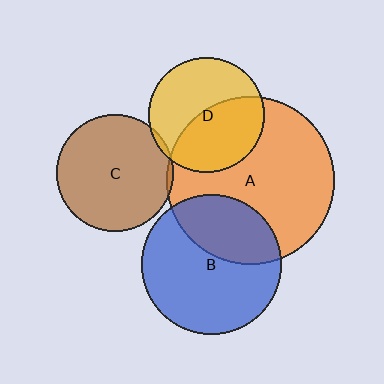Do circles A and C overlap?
Yes.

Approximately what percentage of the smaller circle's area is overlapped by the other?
Approximately 5%.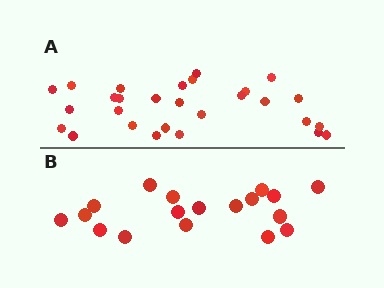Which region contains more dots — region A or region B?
Region A (the top region) has more dots.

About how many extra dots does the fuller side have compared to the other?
Region A has roughly 10 or so more dots than region B.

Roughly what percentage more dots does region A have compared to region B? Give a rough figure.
About 55% more.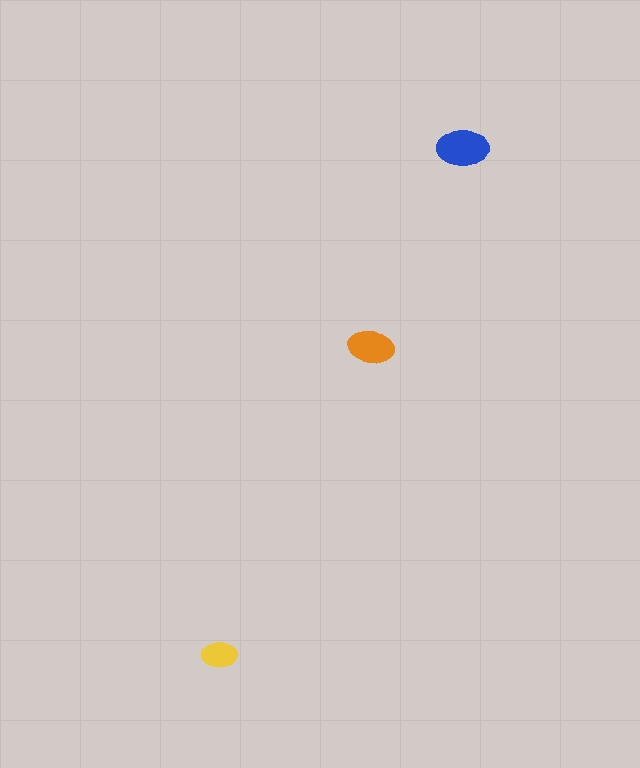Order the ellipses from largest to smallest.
the blue one, the orange one, the yellow one.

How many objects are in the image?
There are 3 objects in the image.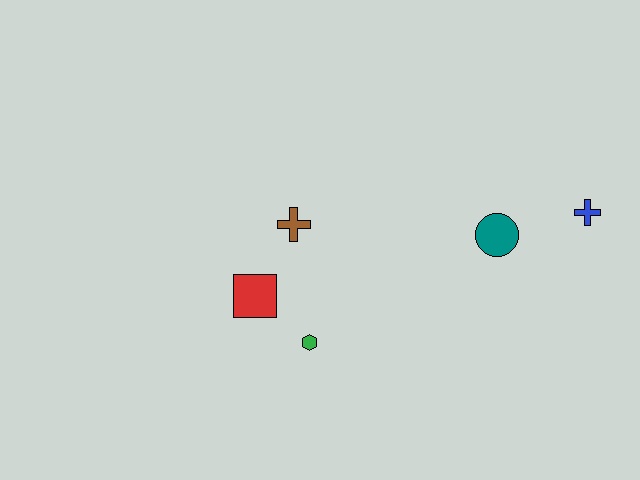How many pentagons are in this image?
There are no pentagons.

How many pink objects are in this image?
There are no pink objects.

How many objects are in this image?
There are 5 objects.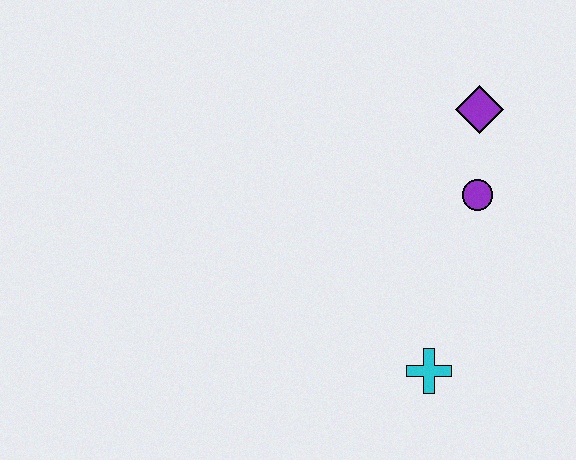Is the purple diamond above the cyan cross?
Yes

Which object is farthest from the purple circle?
The cyan cross is farthest from the purple circle.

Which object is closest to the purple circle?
The purple diamond is closest to the purple circle.